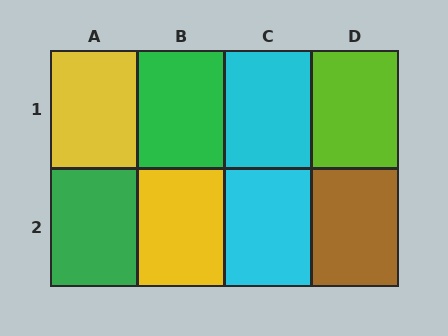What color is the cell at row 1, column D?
Lime.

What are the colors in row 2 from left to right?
Green, yellow, cyan, brown.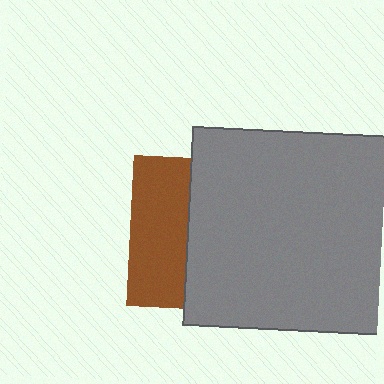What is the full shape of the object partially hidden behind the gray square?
The partially hidden object is a brown square.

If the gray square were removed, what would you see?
You would see the complete brown square.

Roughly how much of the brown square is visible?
A small part of it is visible (roughly 38%).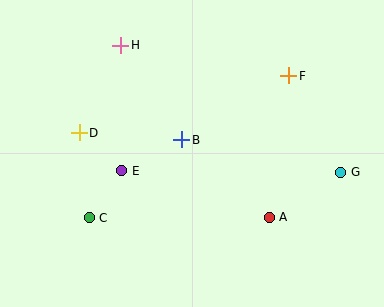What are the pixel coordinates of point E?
Point E is at (122, 171).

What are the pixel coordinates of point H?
Point H is at (121, 45).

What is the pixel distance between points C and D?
The distance between C and D is 85 pixels.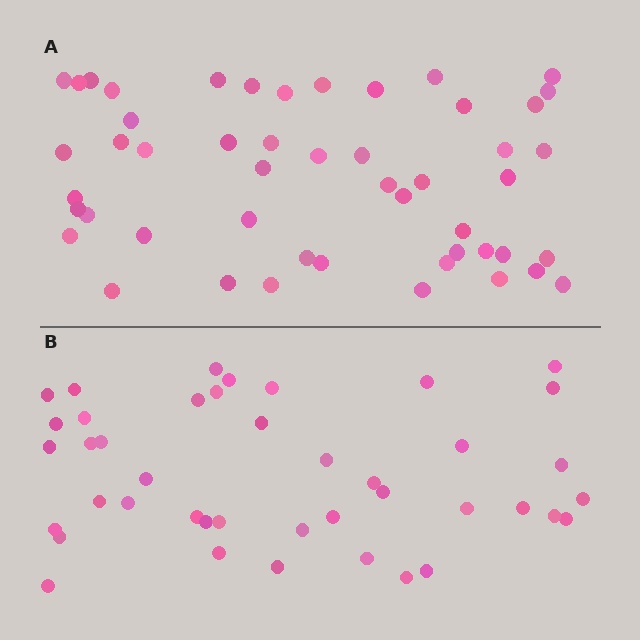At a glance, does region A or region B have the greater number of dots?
Region A (the top region) has more dots.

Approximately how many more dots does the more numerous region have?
Region A has roughly 8 or so more dots than region B.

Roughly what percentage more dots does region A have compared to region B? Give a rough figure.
About 20% more.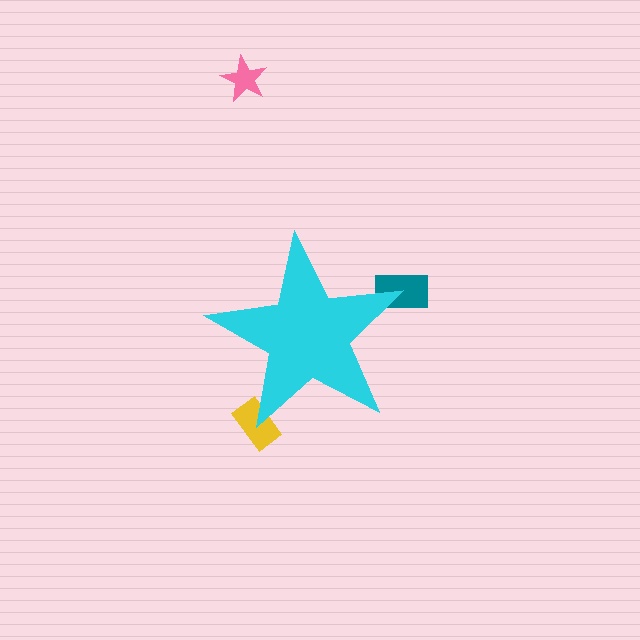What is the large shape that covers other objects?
A cyan star.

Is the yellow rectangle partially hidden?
Yes, the yellow rectangle is partially hidden behind the cyan star.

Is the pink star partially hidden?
No, the pink star is fully visible.